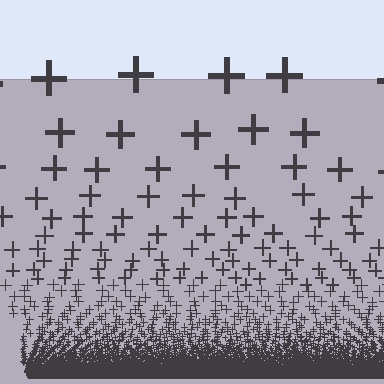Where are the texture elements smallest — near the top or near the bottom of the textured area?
Near the bottom.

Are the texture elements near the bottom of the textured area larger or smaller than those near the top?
Smaller. The gradient is inverted — elements near the bottom are smaller and denser.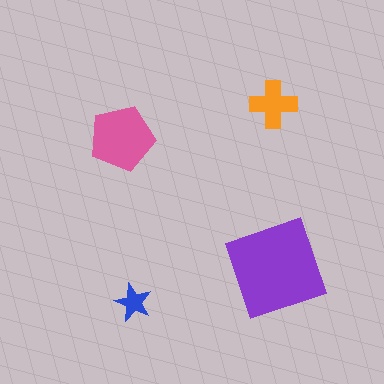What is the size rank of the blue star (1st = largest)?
4th.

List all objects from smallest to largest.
The blue star, the orange cross, the pink pentagon, the purple diamond.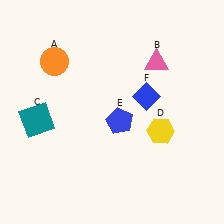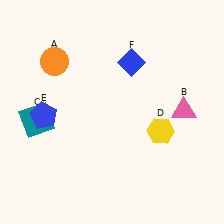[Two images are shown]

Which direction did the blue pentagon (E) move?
The blue pentagon (E) moved left.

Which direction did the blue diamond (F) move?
The blue diamond (F) moved up.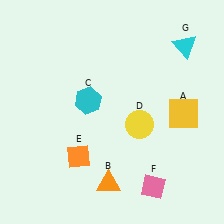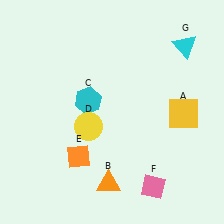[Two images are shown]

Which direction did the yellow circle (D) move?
The yellow circle (D) moved left.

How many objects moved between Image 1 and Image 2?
1 object moved between the two images.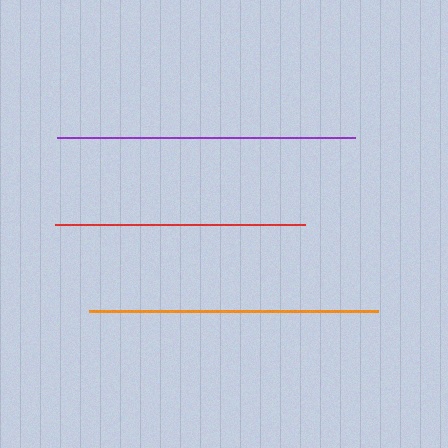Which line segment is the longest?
The purple line is the longest at approximately 299 pixels.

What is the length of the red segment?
The red segment is approximately 250 pixels long.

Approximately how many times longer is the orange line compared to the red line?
The orange line is approximately 1.2 times the length of the red line.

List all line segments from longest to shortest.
From longest to shortest: purple, orange, red.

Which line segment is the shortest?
The red line is the shortest at approximately 250 pixels.